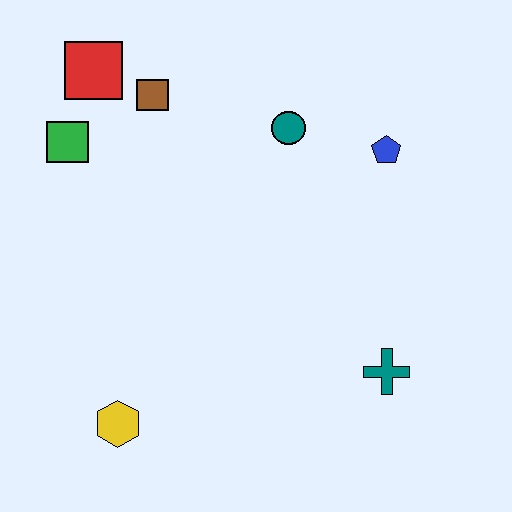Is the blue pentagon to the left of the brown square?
No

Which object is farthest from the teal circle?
The yellow hexagon is farthest from the teal circle.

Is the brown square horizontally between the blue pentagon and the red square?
Yes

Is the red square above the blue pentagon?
Yes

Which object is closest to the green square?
The red square is closest to the green square.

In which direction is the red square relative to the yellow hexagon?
The red square is above the yellow hexagon.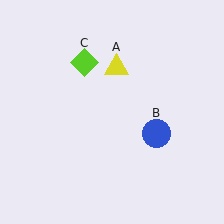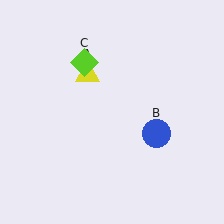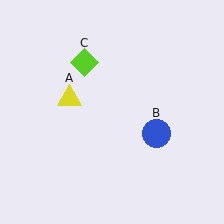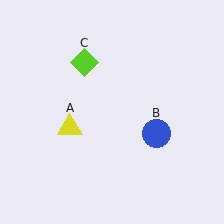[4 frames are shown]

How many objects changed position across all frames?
1 object changed position: yellow triangle (object A).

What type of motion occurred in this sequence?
The yellow triangle (object A) rotated counterclockwise around the center of the scene.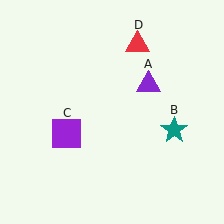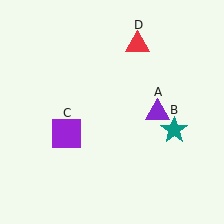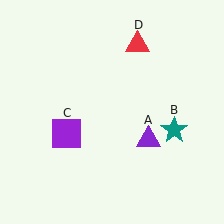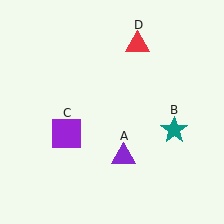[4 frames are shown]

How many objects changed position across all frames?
1 object changed position: purple triangle (object A).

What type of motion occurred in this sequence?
The purple triangle (object A) rotated clockwise around the center of the scene.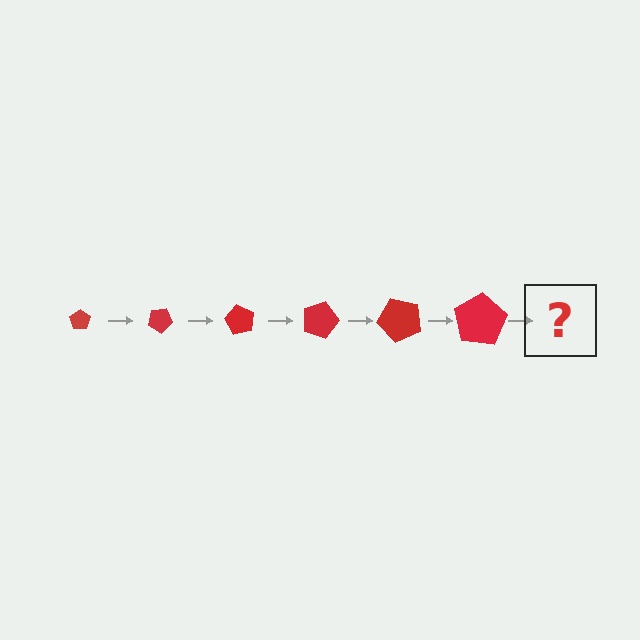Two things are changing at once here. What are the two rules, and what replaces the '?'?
The two rules are that the pentagon grows larger each step and it rotates 30 degrees each step. The '?' should be a pentagon, larger than the previous one and rotated 180 degrees from the start.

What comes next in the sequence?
The next element should be a pentagon, larger than the previous one and rotated 180 degrees from the start.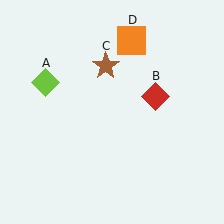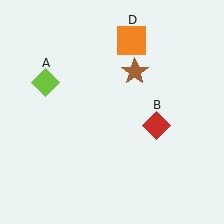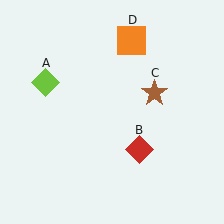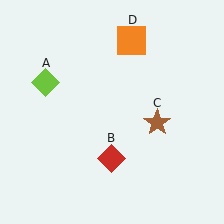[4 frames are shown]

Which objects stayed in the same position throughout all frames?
Lime diamond (object A) and orange square (object D) remained stationary.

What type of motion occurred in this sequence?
The red diamond (object B), brown star (object C) rotated clockwise around the center of the scene.